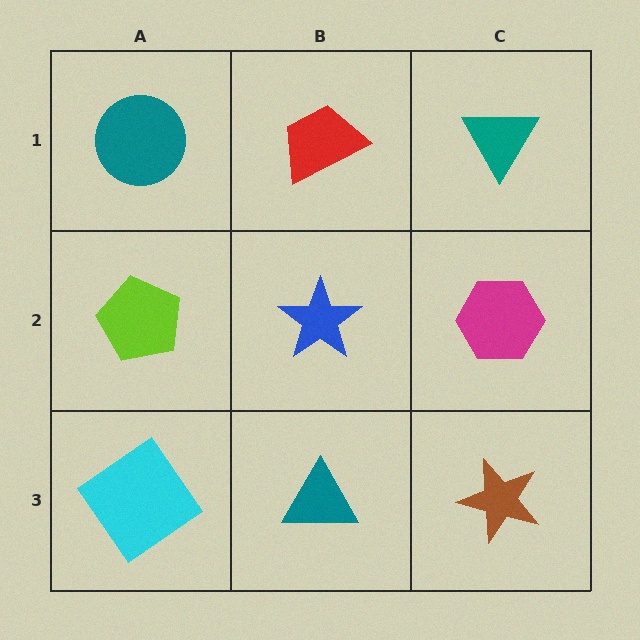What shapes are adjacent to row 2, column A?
A teal circle (row 1, column A), a cyan diamond (row 3, column A), a blue star (row 2, column B).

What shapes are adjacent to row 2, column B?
A red trapezoid (row 1, column B), a teal triangle (row 3, column B), a lime pentagon (row 2, column A), a magenta hexagon (row 2, column C).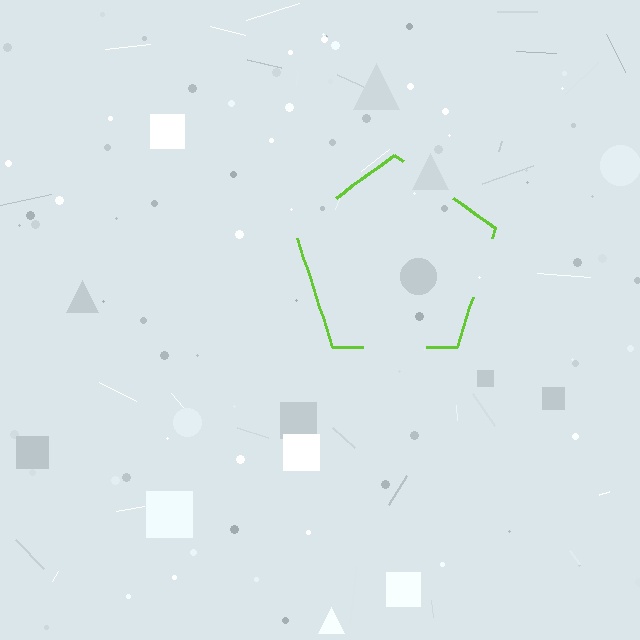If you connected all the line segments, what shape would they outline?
They would outline a pentagon.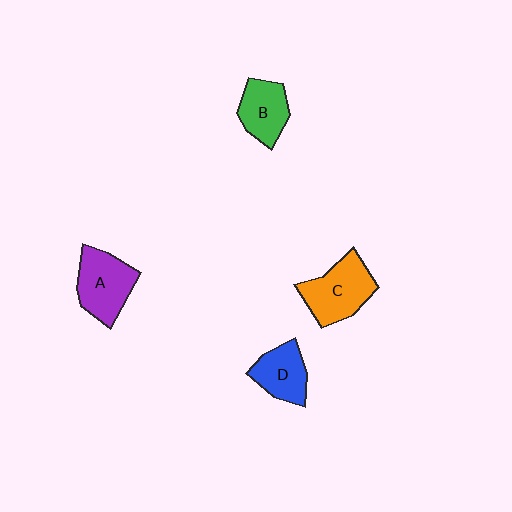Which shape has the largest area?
Shape C (orange).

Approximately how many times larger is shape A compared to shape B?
Approximately 1.3 times.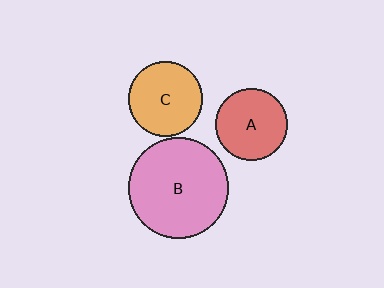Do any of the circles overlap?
No, none of the circles overlap.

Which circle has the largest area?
Circle B (pink).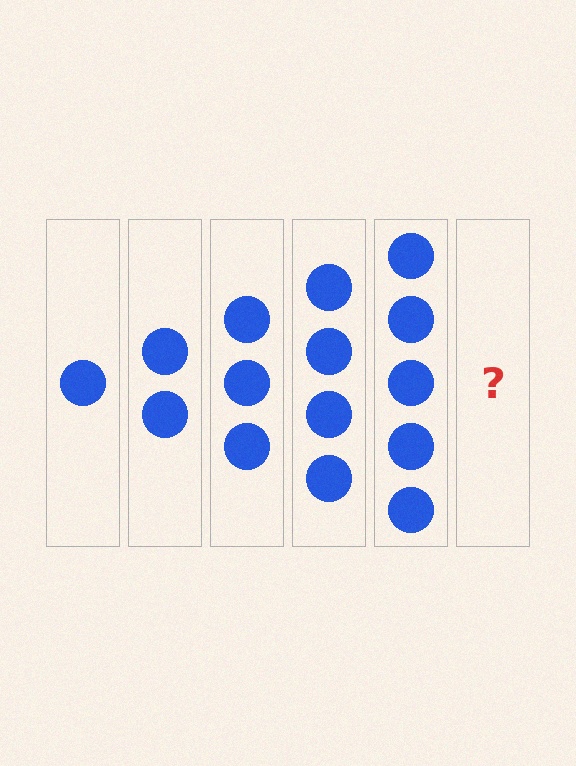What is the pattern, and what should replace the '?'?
The pattern is that each step adds one more circle. The '?' should be 6 circles.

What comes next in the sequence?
The next element should be 6 circles.